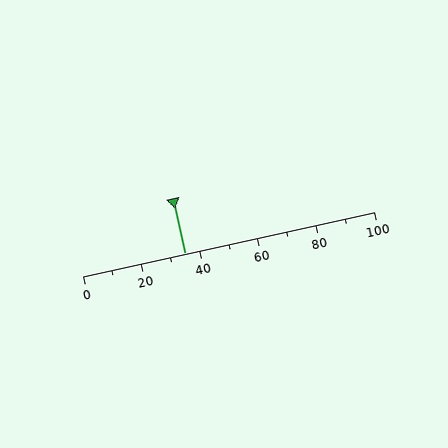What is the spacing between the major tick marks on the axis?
The major ticks are spaced 20 apart.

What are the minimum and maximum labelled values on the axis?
The axis runs from 0 to 100.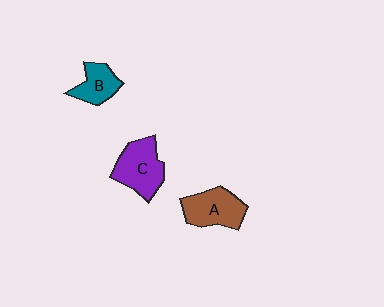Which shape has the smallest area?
Shape B (teal).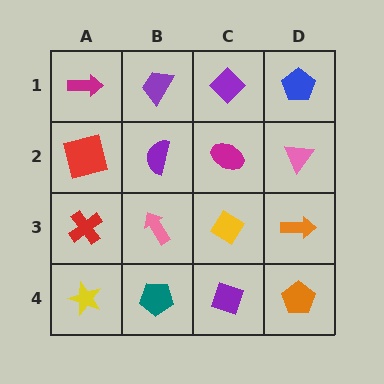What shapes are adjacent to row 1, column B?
A purple semicircle (row 2, column B), a magenta arrow (row 1, column A), a purple diamond (row 1, column C).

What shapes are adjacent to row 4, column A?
A red cross (row 3, column A), a teal pentagon (row 4, column B).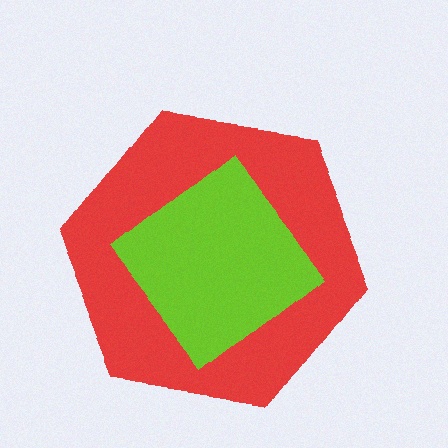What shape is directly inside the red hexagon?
The lime diamond.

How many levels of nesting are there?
2.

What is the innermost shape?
The lime diamond.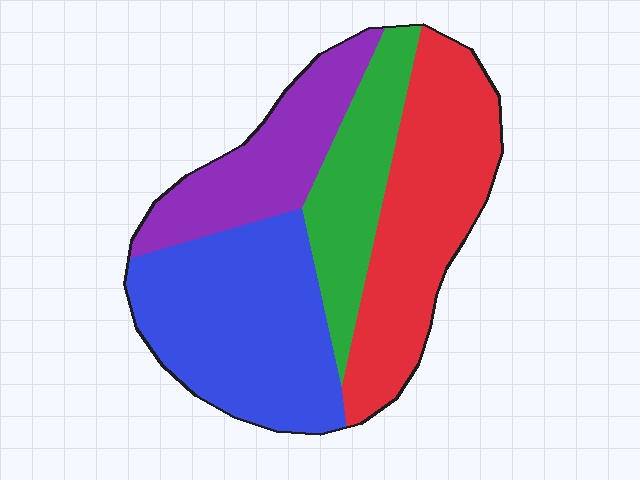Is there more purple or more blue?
Blue.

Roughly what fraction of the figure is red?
Red takes up about one third (1/3) of the figure.